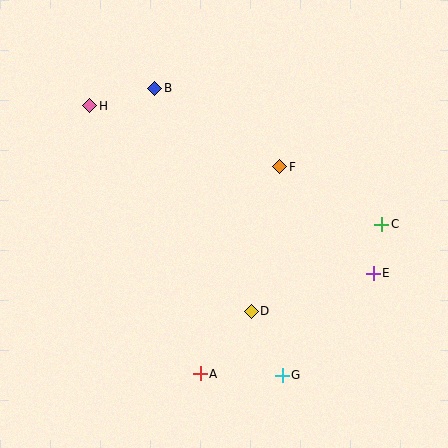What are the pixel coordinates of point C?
Point C is at (382, 224).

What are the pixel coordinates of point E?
Point E is at (373, 273).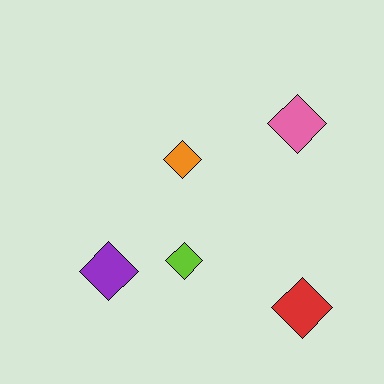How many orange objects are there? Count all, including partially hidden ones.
There is 1 orange object.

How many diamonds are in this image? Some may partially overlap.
There are 5 diamonds.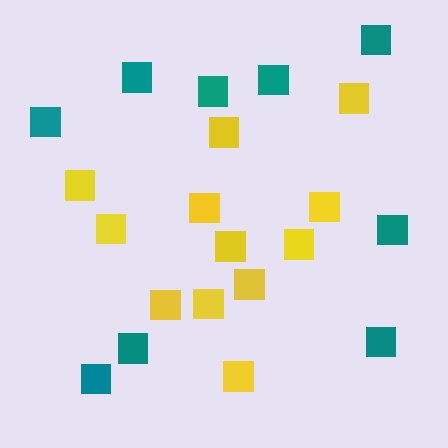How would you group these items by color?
There are 2 groups: one group of yellow squares (12) and one group of teal squares (9).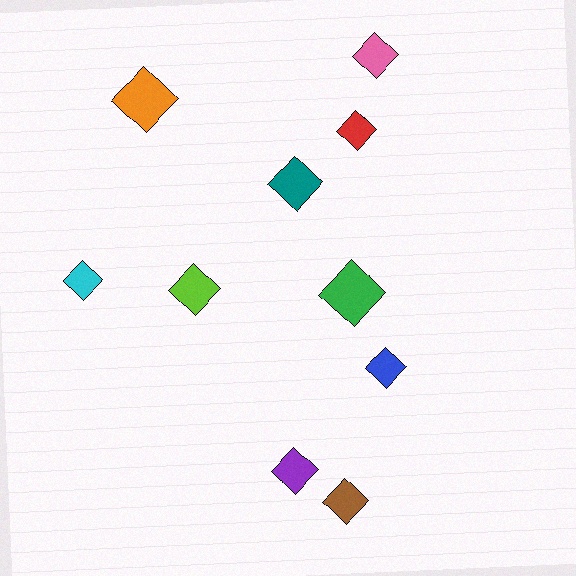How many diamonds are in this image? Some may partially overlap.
There are 10 diamonds.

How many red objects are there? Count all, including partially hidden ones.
There is 1 red object.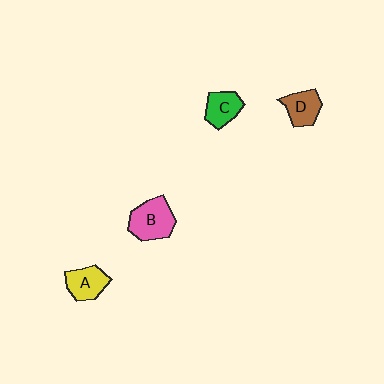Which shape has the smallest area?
Shape D (brown).